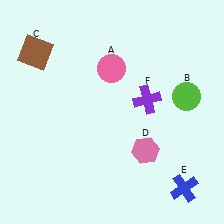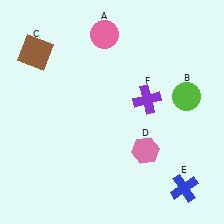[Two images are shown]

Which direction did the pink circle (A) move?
The pink circle (A) moved up.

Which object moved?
The pink circle (A) moved up.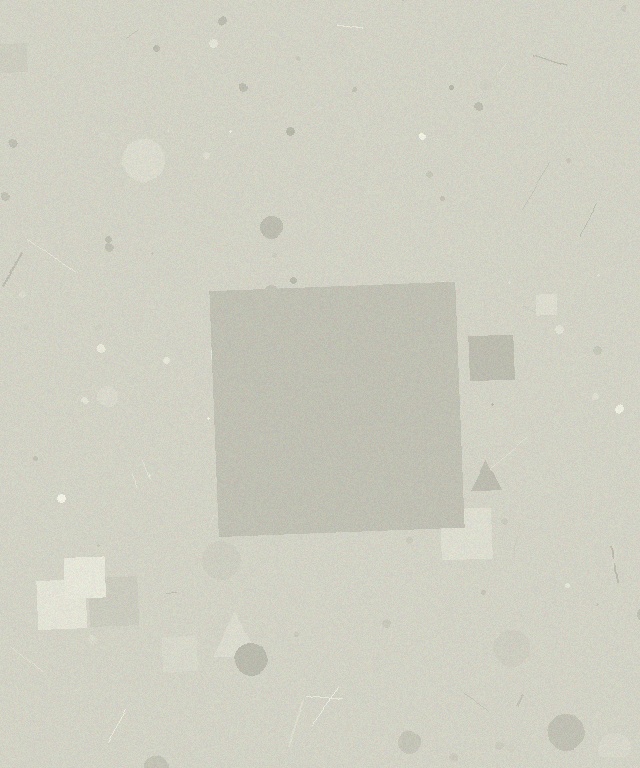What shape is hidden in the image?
A square is hidden in the image.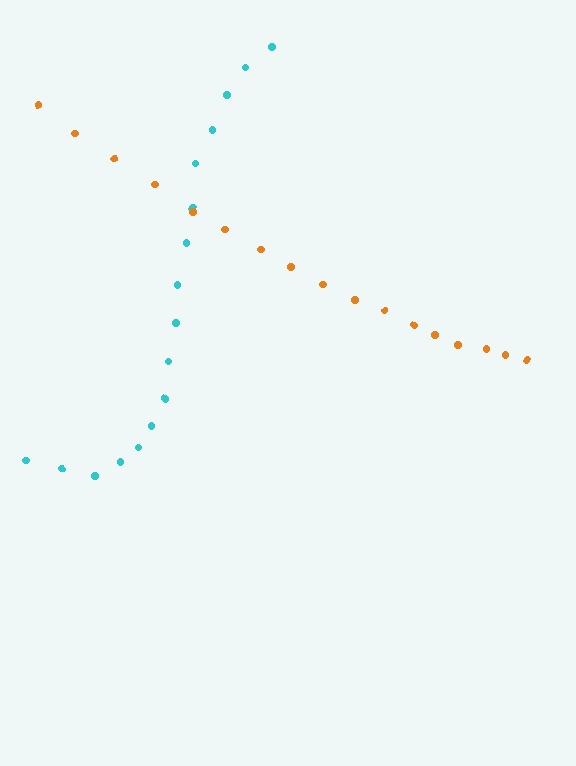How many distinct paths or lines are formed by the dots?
There are 2 distinct paths.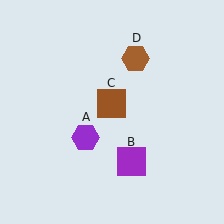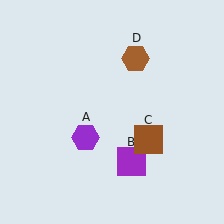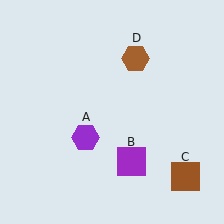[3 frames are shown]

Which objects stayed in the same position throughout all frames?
Purple hexagon (object A) and purple square (object B) and brown hexagon (object D) remained stationary.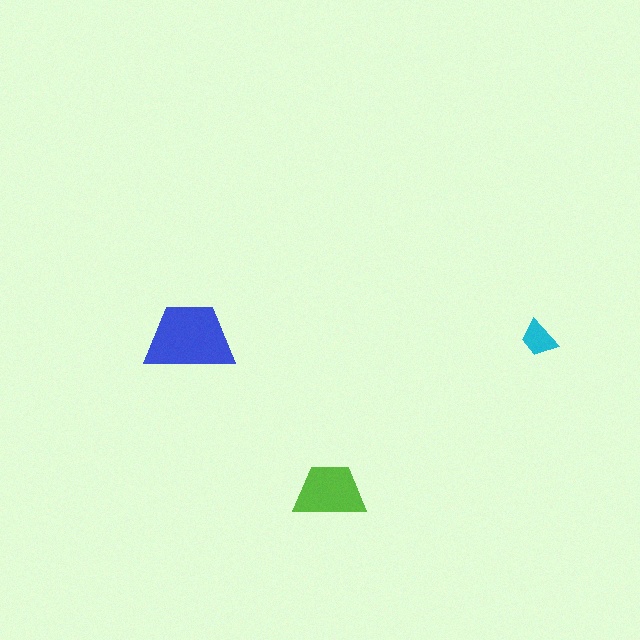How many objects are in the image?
There are 3 objects in the image.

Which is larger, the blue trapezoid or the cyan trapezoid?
The blue one.